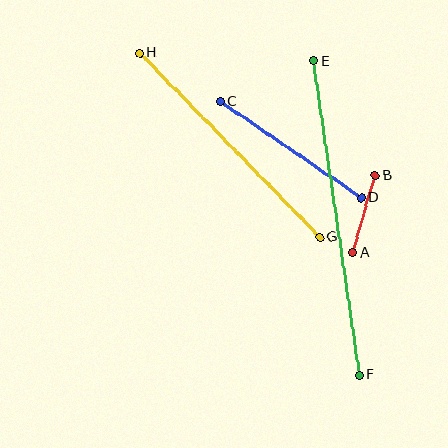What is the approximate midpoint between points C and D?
The midpoint is at approximately (291, 150) pixels.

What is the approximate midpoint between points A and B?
The midpoint is at approximately (364, 214) pixels.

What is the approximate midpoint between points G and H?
The midpoint is at approximately (230, 145) pixels.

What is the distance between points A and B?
The distance is approximately 81 pixels.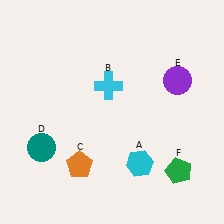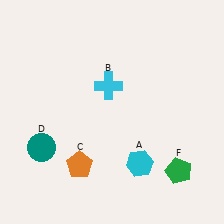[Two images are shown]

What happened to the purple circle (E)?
The purple circle (E) was removed in Image 2. It was in the top-right area of Image 1.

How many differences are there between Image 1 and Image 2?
There is 1 difference between the two images.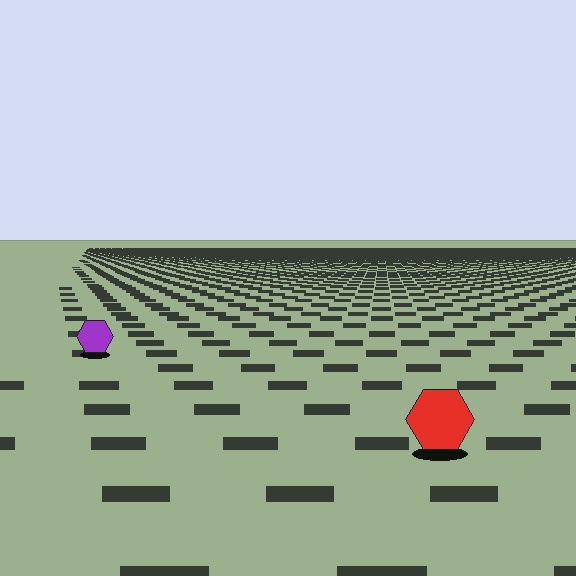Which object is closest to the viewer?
The red hexagon is closest. The texture marks near it are larger and more spread out.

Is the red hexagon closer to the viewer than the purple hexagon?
Yes. The red hexagon is closer — you can tell from the texture gradient: the ground texture is coarser near it.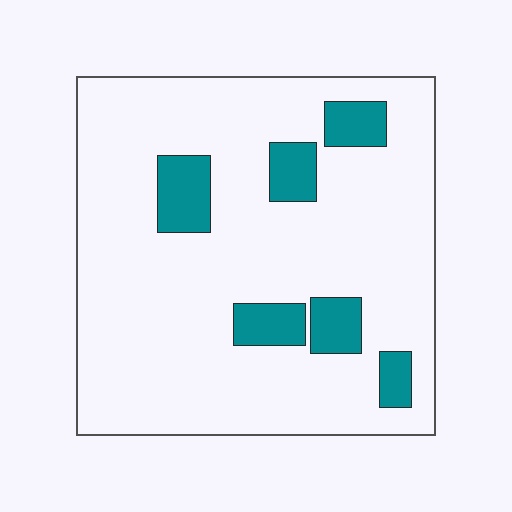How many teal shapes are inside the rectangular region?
6.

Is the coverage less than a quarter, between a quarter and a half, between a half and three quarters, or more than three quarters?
Less than a quarter.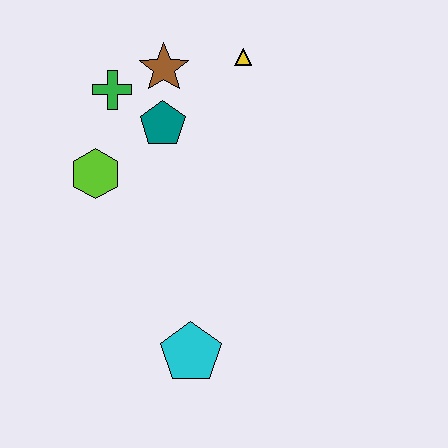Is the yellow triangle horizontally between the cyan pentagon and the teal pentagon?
No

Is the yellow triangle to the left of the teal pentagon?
No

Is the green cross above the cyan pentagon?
Yes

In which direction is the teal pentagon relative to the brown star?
The teal pentagon is below the brown star.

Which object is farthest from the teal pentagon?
The cyan pentagon is farthest from the teal pentagon.